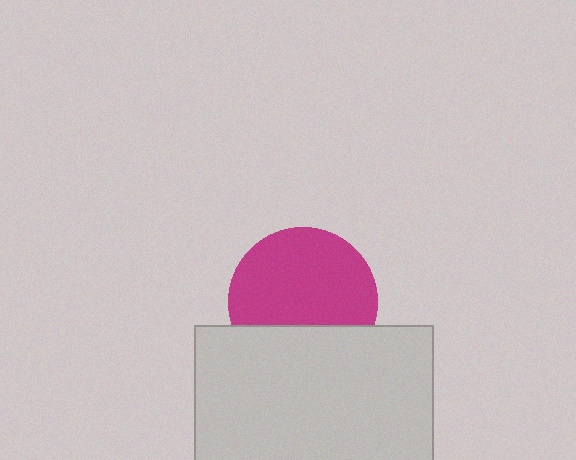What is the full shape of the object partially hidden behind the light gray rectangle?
The partially hidden object is a magenta circle.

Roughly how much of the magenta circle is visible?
Most of it is visible (roughly 70%).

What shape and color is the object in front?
The object in front is a light gray rectangle.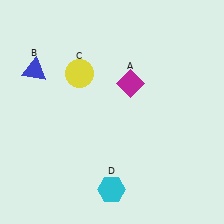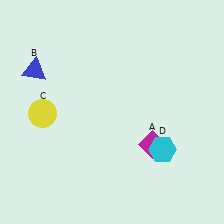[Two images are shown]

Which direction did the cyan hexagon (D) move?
The cyan hexagon (D) moved right.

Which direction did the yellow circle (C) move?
The yellow circle (C) moved down.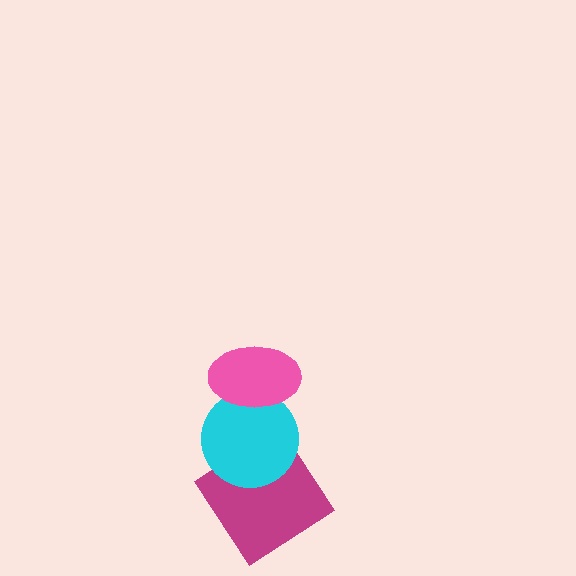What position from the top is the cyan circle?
The cyan circle is 2nd from the top.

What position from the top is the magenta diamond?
The magenta diamond is 3rd from the top.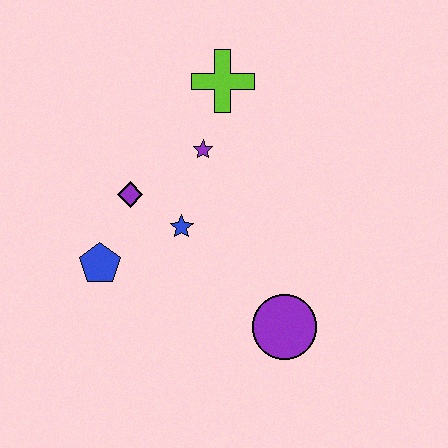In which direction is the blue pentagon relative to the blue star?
The blue pentagon is to the left of the blue star.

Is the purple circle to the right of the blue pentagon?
Yes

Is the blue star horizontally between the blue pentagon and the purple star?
Yes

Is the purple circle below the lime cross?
Yes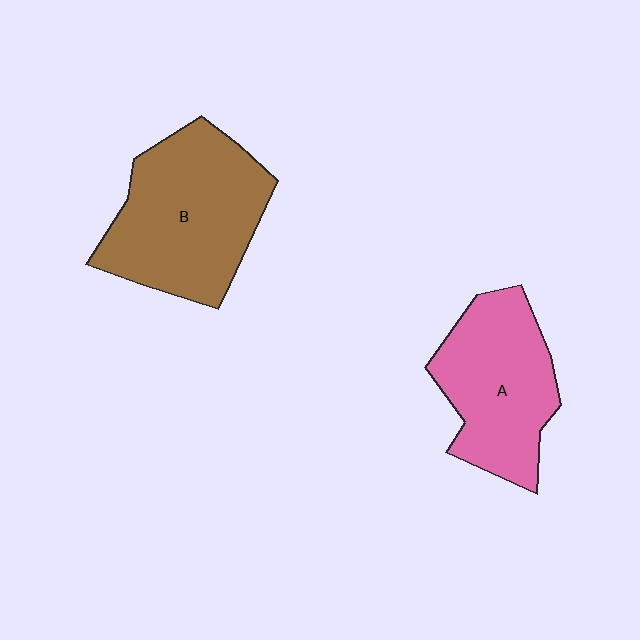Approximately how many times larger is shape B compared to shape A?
Approximately 1.2 times.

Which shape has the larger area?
Shape B (brown).